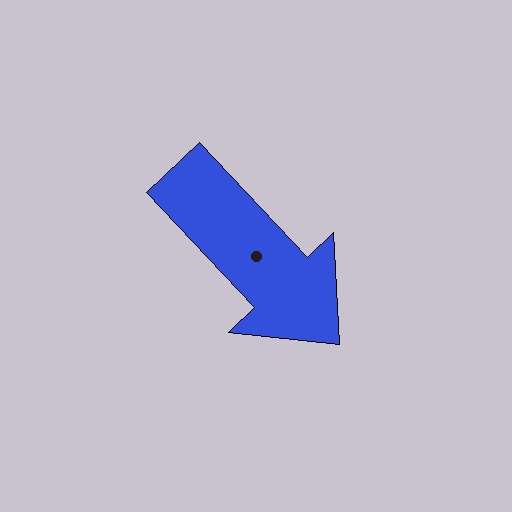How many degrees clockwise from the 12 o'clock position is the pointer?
Approximately 137 degrees.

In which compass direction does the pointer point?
Southeast.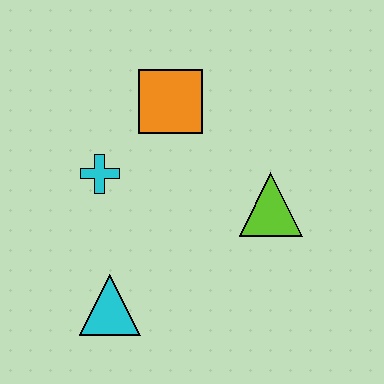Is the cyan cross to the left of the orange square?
Yes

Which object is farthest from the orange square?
The cyan triangle is farthest from the orange square.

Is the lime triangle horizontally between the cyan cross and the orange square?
No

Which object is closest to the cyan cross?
The orange square is closest to the cyan cross.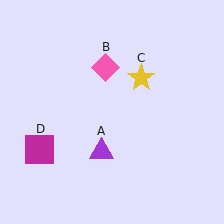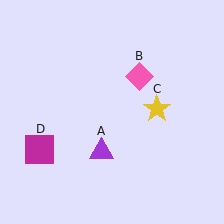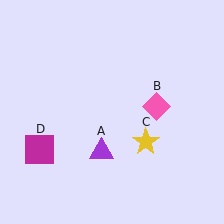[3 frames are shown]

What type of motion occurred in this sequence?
The pink diamond (object B), yellow star (object C) rotated clockwise around the center of the scene.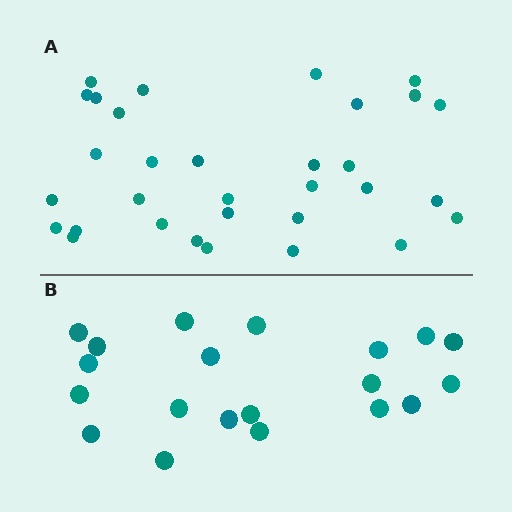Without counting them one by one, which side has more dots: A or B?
Region A (the top region) has more dots.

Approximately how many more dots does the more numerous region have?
Region A has roughly 12 or so more dots than region B.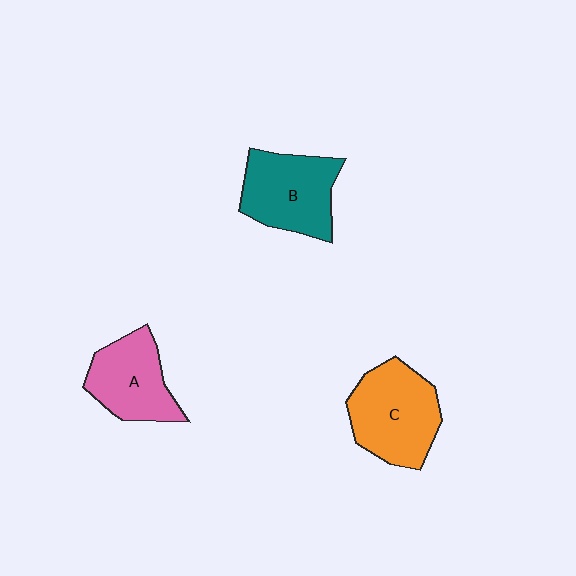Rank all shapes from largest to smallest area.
From largest to smallest: C (orange), B (teal), A (pink).